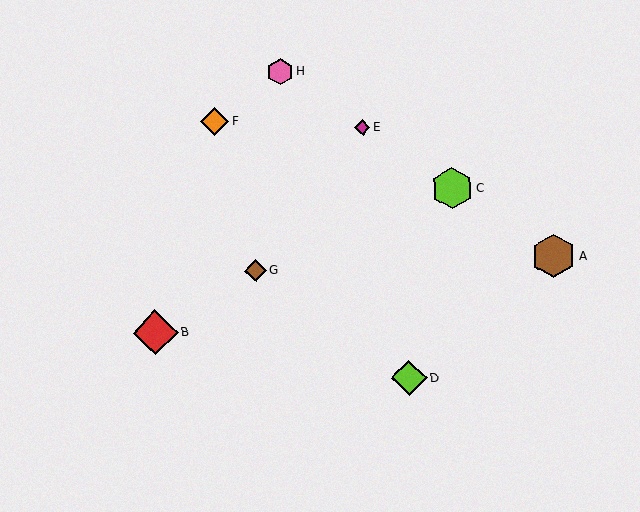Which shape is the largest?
The red diamond (labeled B) is the largest.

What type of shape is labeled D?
Shape D is a lime diamond.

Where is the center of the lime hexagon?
The center of the lime hexagon is at (452, 188).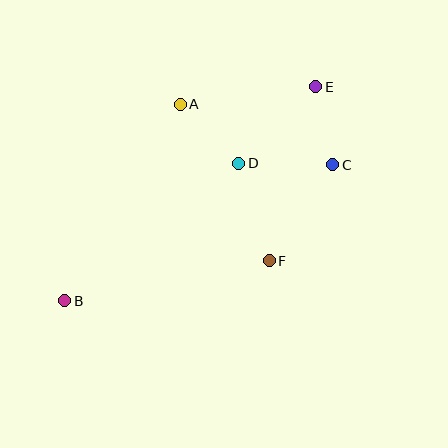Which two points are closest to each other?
Points C and E are closest to each other.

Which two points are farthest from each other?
Points B and E are farthest from each other.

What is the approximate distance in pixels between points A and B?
The distance between A and B is approximately 228 pixels.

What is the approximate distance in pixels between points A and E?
The distance between A and E is approximately 137 pixels.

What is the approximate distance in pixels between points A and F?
The distance between A and F is approximately 180 pixels.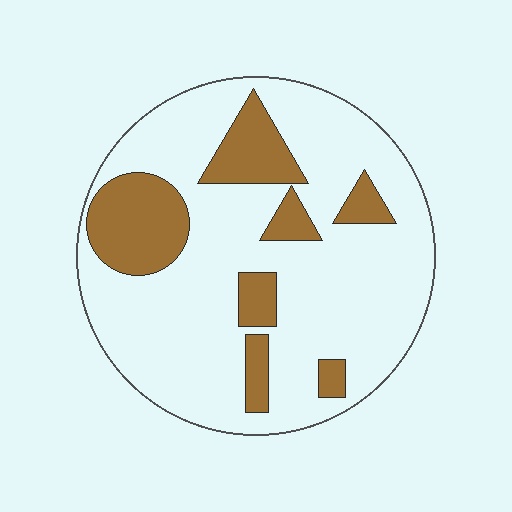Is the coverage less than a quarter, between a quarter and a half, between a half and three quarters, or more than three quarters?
Less than a quarter.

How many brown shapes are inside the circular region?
7.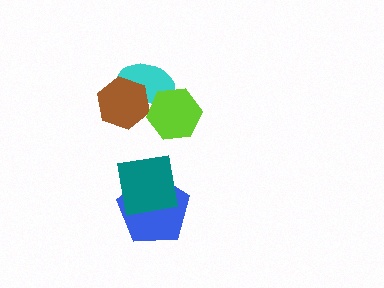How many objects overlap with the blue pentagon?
1 object overlaps with the blue pentagon.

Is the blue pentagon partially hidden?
Yes, it is partially covered by another shape.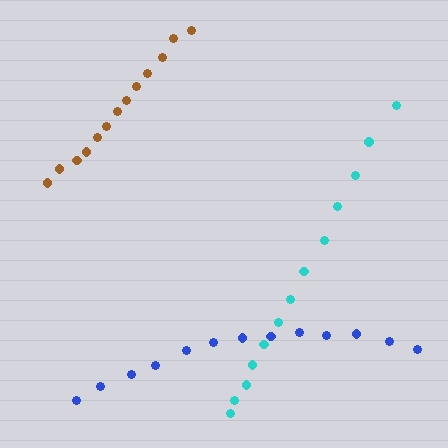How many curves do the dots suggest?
There are 3 distinct paths.